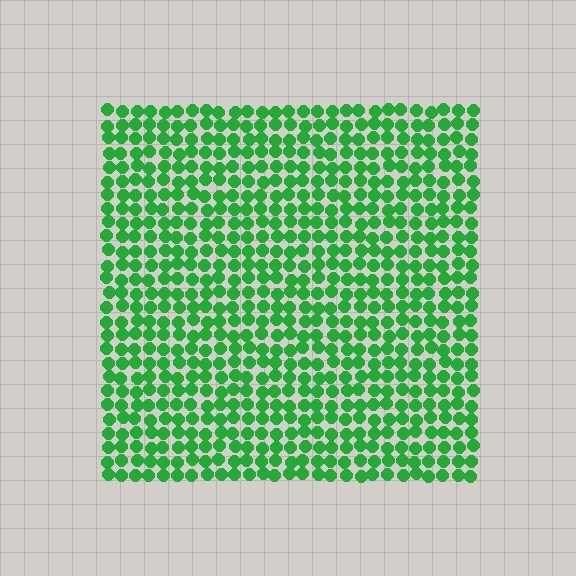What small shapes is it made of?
It is made of small circles.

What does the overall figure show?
The overall figure shows a square.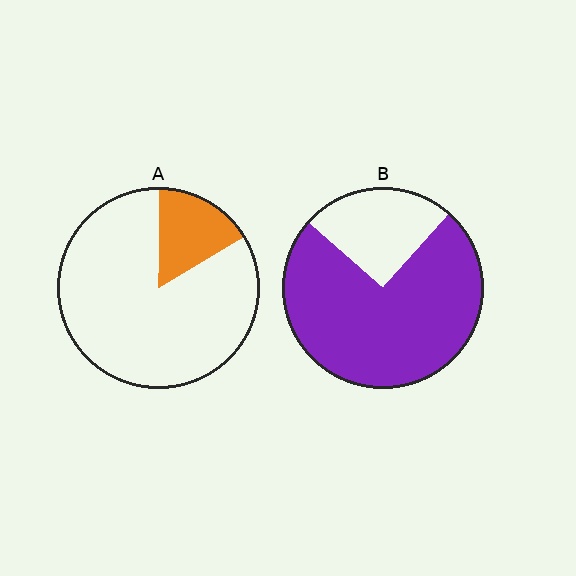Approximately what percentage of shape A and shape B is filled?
A is approximately 15% and B is approximately 75%.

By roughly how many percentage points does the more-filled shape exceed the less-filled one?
By roughly 60 percentage points (B over A).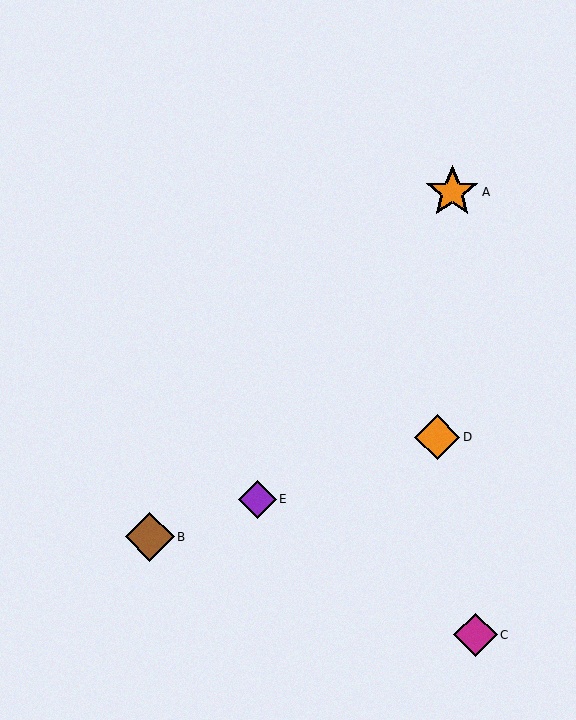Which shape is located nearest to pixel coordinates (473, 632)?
The magenta diamond (labeled C) at (475, 635) is nearest to that location.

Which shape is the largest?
The orange star (labeled A) is the largest.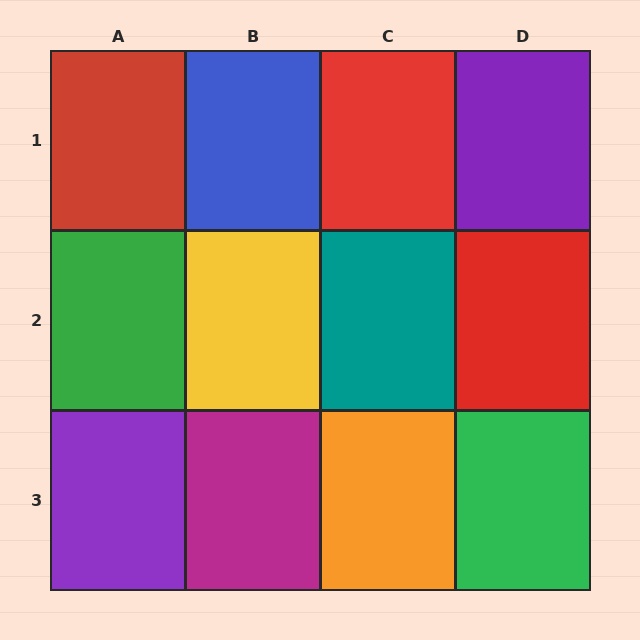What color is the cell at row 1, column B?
Blue.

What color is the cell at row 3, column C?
Orange.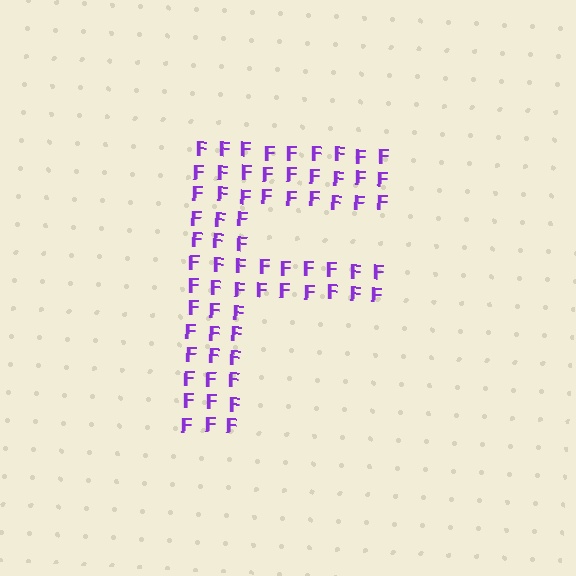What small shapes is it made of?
It is made of small letter F's.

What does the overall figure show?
The overall figure shows the letter F.